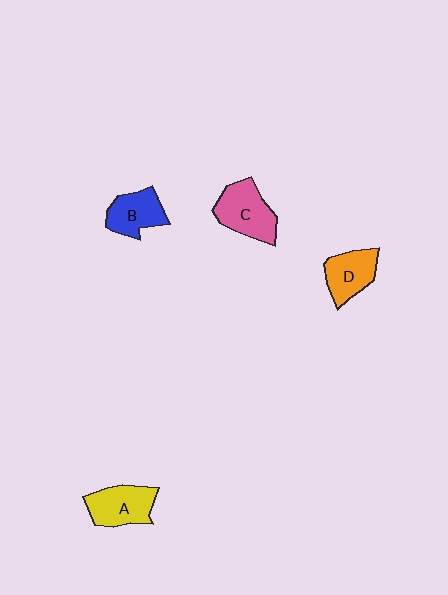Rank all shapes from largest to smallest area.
From largest to smallest: C (pink), A (yellow), D (orange), B (blue).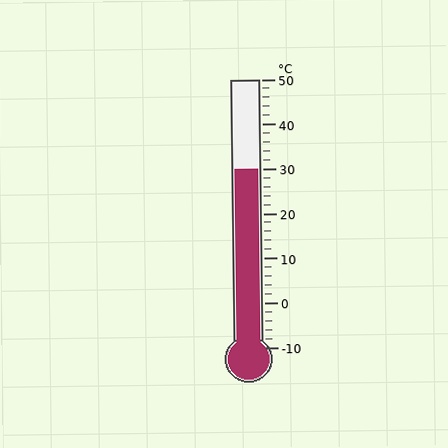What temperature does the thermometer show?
The thermometer shows approximately 30°C.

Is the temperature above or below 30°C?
The temperature is at 30°C.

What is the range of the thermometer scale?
The thermometer scale ranges from -10°C to 50°C.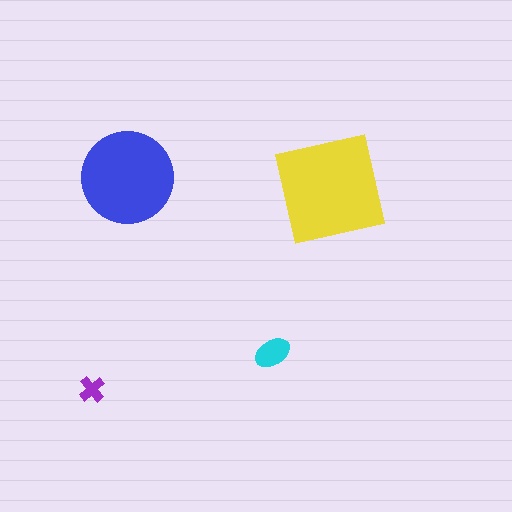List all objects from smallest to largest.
The purple cross, the cyan ellipse, the blue circle, the yellow square.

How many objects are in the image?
There are 4 objects in the image.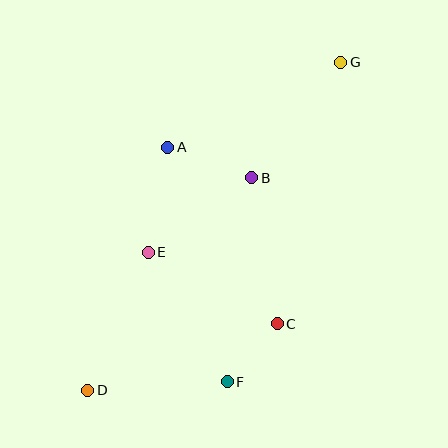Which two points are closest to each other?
Points C and F are closest to each other.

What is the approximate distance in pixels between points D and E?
The distance between D and E is approximately 150 pixels.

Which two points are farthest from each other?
Points D and G are farthest from each other.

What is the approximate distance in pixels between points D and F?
The distance between D and F is approximately 140 pixels.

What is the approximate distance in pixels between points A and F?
The distance between A and F is approximately 242 pixels.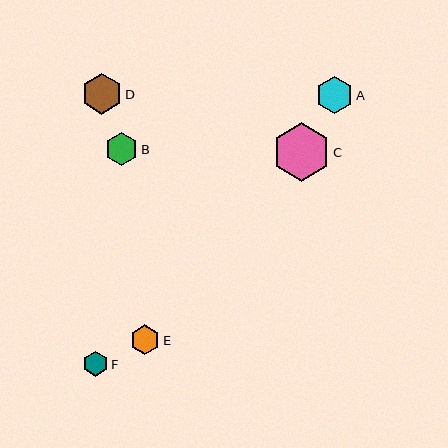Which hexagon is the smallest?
Hexagon F is the smallest with a size of approximately 25 pixels.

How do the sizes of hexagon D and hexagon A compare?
Hexagon D and hexagon A are approximately the same size.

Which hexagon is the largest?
Hexagon C is the largest with a size of approximately 58 pixels.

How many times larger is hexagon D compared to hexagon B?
Hexagon D is approximately 1.2 times the size of hexagon B.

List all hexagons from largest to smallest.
From largest to smallest: C, D, A, B, E, F.